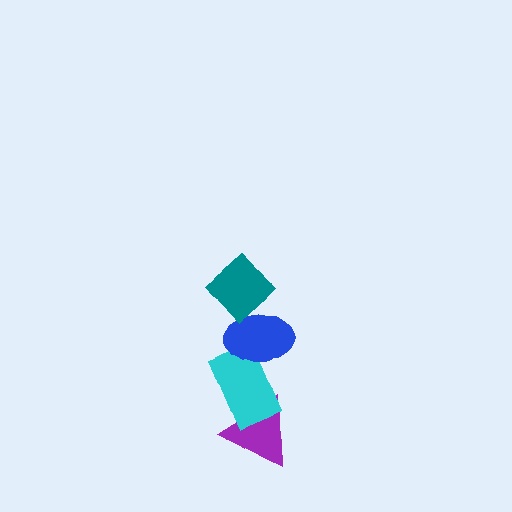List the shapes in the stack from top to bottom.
From top to bottom: the teal diamond, the blue ellipse, the cyan rectangle, the purple triangle.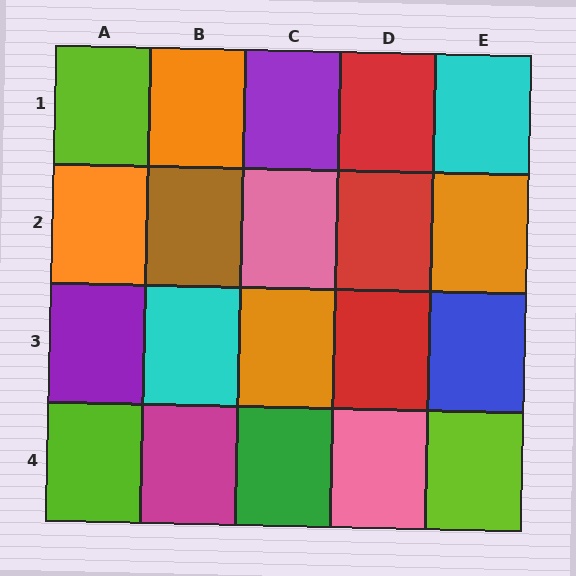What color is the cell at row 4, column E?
Lime.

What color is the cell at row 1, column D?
Red.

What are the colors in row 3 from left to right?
Purple, cyan, orange, red, blue.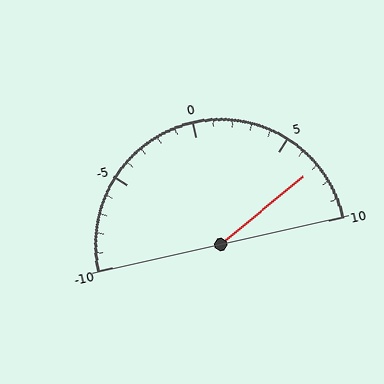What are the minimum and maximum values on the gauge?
The gauge ranges from -10 to 10.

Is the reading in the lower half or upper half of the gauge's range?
The reading is in the upper half of the range (-10 to 10).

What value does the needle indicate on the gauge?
The needle indicates approximately 7.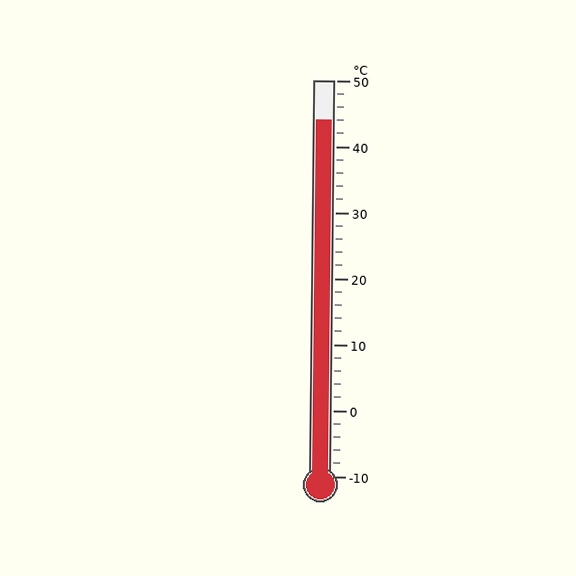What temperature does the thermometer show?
The thermometer shows approximately 44°C.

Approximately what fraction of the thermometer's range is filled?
The thermometer is filled to approximately 90% of its range.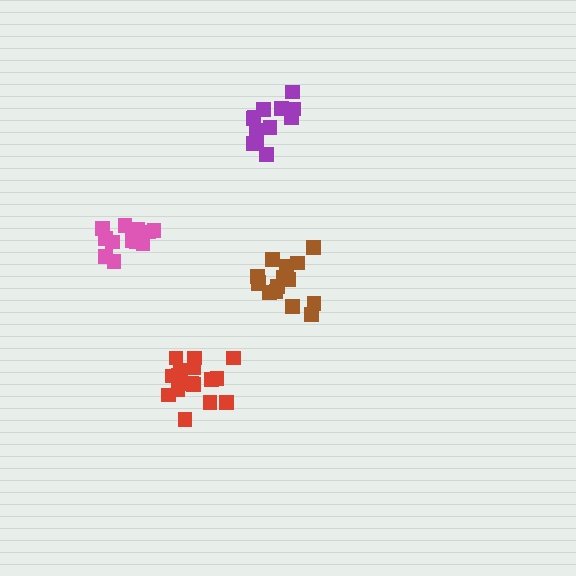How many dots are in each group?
Group 1: 15 dots, Group 2: 12 dots, Group 3: 16 dots, Group 4: 12 dots (55 total).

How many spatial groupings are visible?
There are 4 spatial groupings.